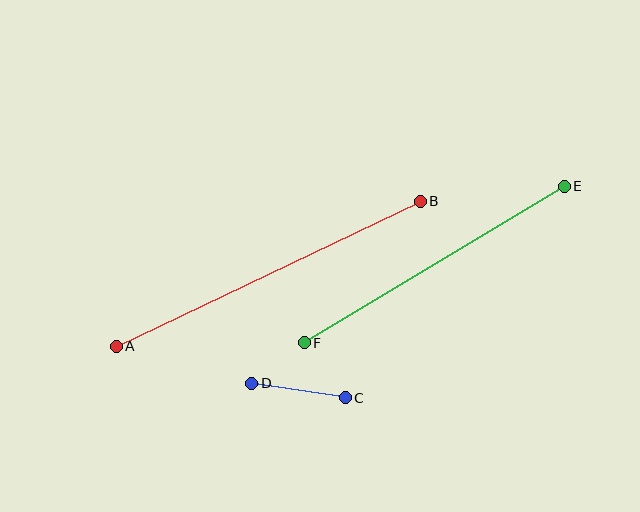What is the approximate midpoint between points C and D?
The midpoint is at approximately (298, 390) pixels.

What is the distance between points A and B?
The distance is approximately 337 pixels.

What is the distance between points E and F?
The distance is approximately 303 pixels.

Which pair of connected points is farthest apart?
Points A and B are farthest apart.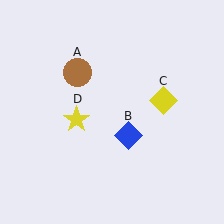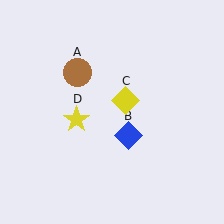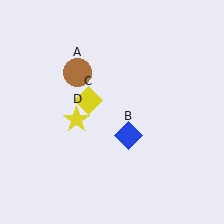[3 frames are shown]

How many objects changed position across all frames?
1 object changed position: yellow diamond (object C).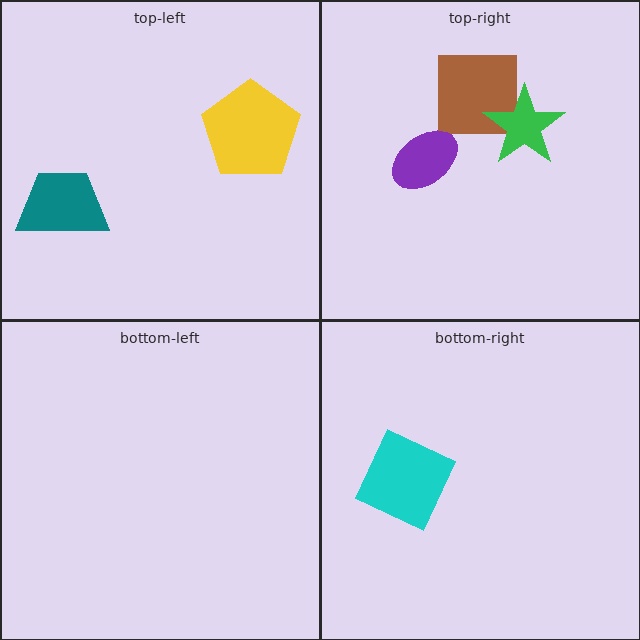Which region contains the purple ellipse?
The top-right region.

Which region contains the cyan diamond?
The bottom-right region.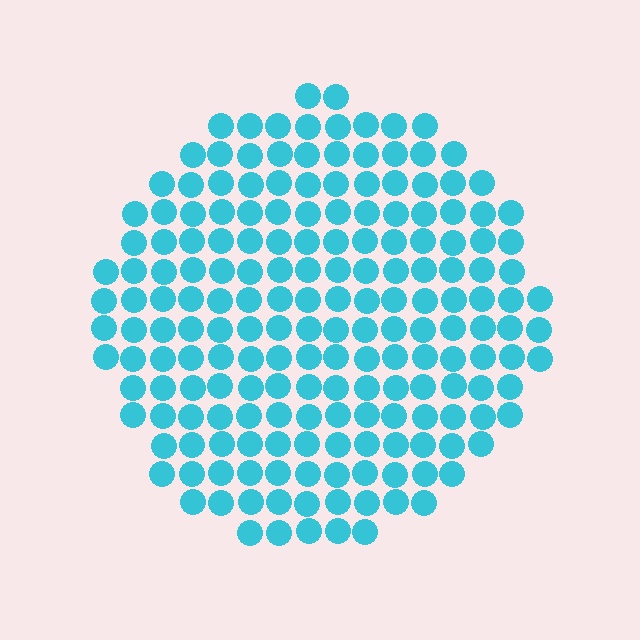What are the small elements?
The small elements are circles.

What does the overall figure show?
The overall figure shows a circle.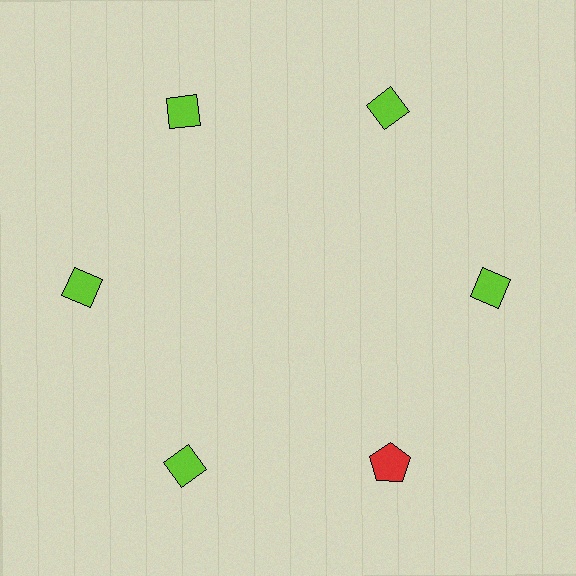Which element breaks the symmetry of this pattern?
The red pentagon at roughly the 5 o'clock position breaks the symmetry. All other shapes are lime diamonds.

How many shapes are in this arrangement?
There are 6 shapes arranged in a ring pattern.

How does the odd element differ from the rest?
It differs in both color (red instead of lime) and shape (pentagon instead of diamond).